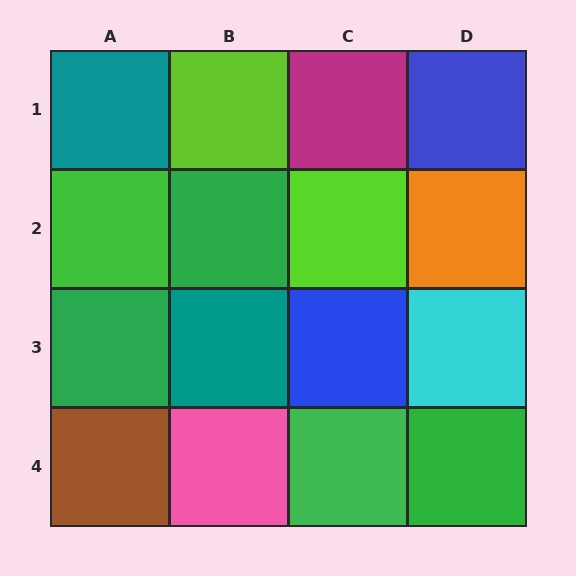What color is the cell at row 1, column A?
Teal.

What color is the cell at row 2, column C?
Lime.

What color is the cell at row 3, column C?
Blue.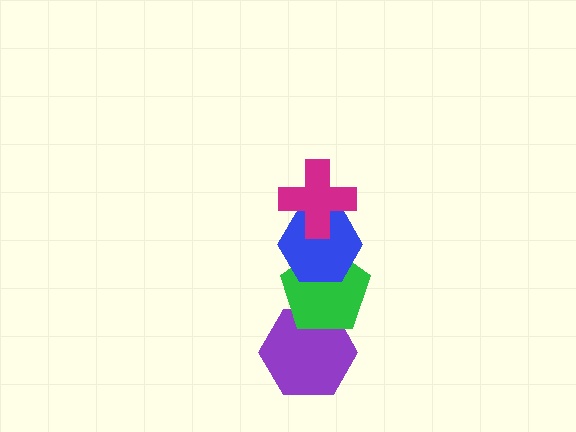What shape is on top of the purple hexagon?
The green pentagon is on top of the purple hexagon.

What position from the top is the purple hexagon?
The purple hexagon is 4th from the top.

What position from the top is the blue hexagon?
The blue hexagon is 2nd from the top.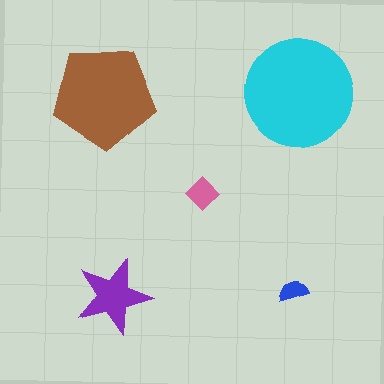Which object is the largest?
The cyan circle.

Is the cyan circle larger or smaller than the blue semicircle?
Larger.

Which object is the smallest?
The blue semicircle.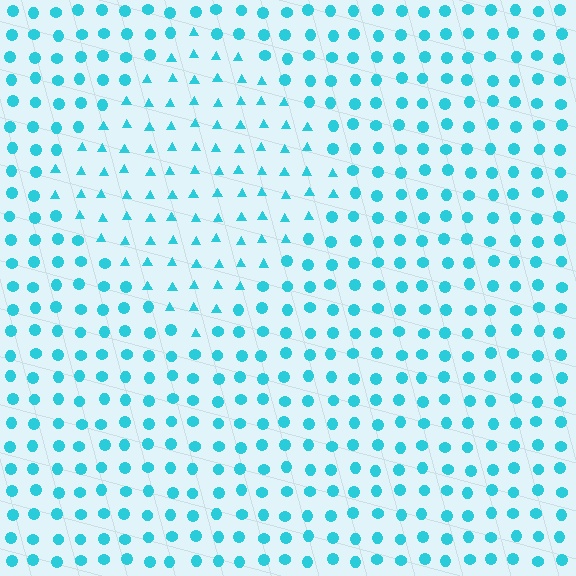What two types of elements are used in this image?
The image uses triangles inside the diamond region and circles outside it.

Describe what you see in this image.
The image is filled with small cyan elements arranged in a uniform grid. A diamond-shaped region contains triangles, while the surrounding area contains circles. The boundary is defined purely by the change in element shape.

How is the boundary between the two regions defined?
The boundary is defined by a change in element shape: triangles inside vs. circles outside. All elements share the same color and spacing.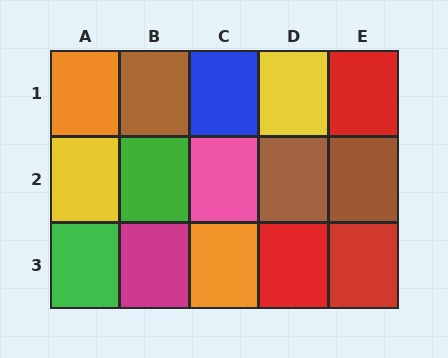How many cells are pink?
1 cell is pink.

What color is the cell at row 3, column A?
Green.